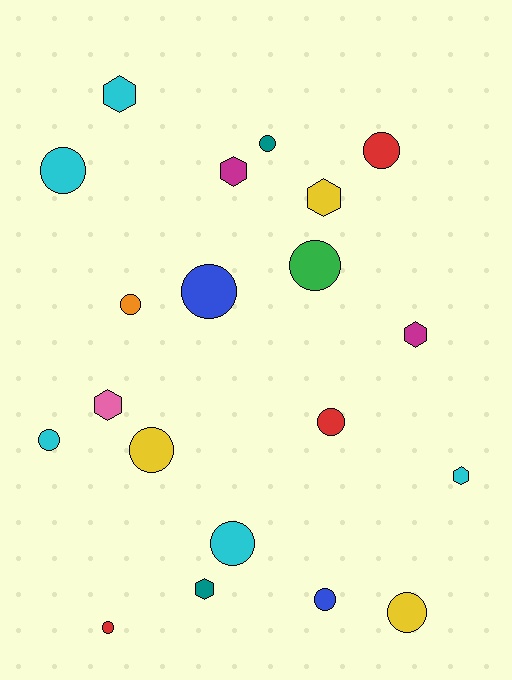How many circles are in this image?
There are 13 circles.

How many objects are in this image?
There are 20 objects.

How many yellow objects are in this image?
There are 3 yellow objects.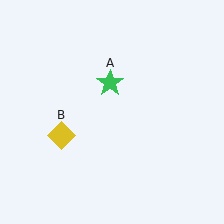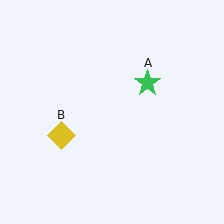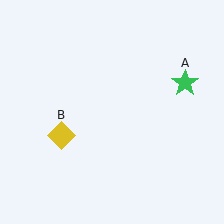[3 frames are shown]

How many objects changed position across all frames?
1 object changed position: green star (object A).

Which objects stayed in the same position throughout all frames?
Yellow diamond (object B) remained stationary.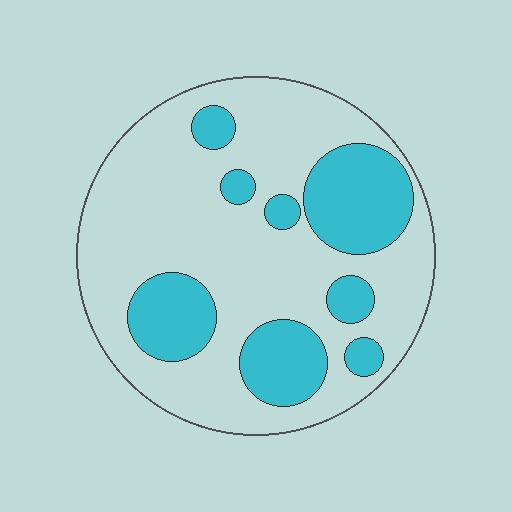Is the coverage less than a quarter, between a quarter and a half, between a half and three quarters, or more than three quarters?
Between a quarter and a half.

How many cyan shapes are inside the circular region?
8.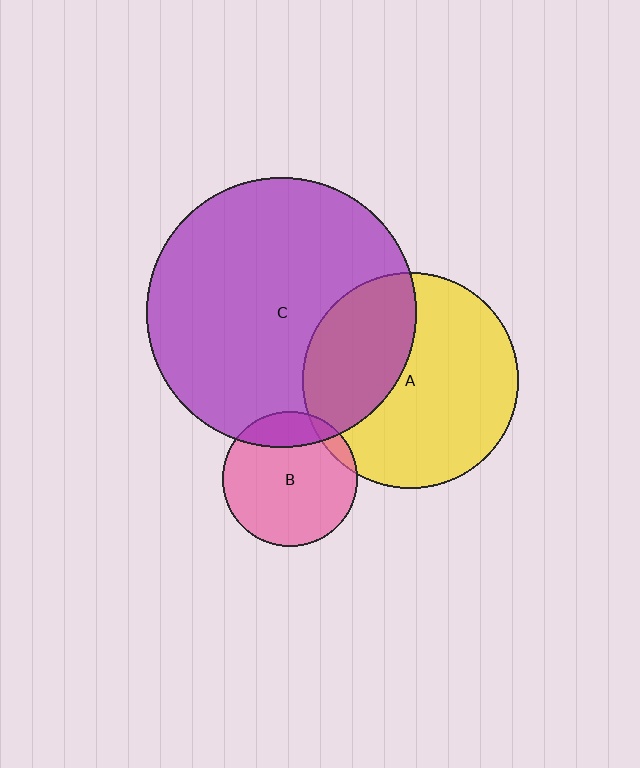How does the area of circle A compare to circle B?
Approximately 2.5 times.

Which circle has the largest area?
Circle C (purple).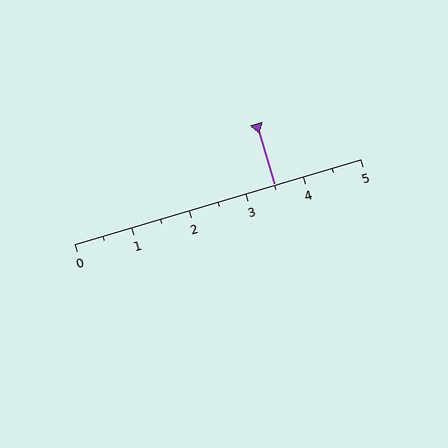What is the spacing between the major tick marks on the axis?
The major ticks are spaced 1 apart.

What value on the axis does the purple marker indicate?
The marker indicates approximately 3.5.